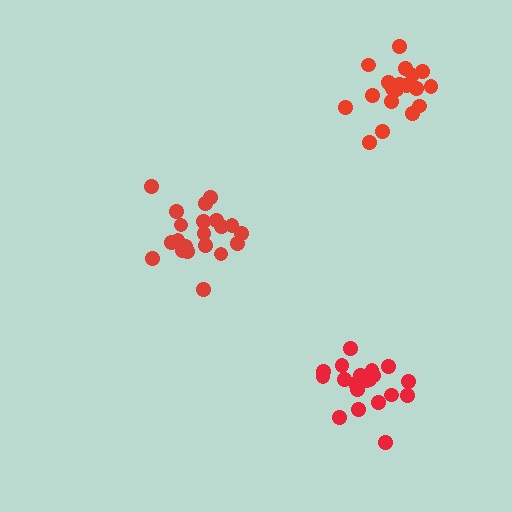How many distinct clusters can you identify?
There are 3 distinct clusters.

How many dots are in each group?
Group 1: 21 dots, Group 2: 19 dots, Group 3: 20 dots (60 total).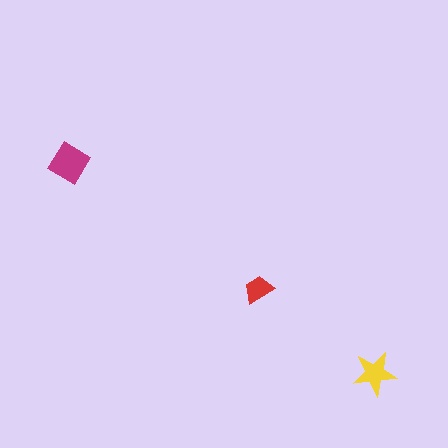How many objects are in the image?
There are 3 objects in the image.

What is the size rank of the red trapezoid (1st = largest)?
3rd.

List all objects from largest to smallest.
The magenta diamond, the yellow star, the red trapezoid.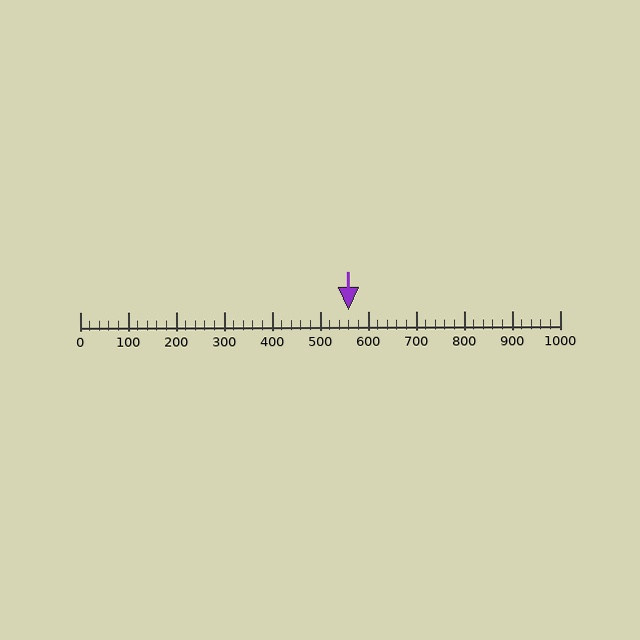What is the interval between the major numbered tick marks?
The major tick marks are spaced 100 units apart.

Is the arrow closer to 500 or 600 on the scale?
The arrow is closer to 600.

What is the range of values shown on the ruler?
The ruler shows values from 0 to 1000.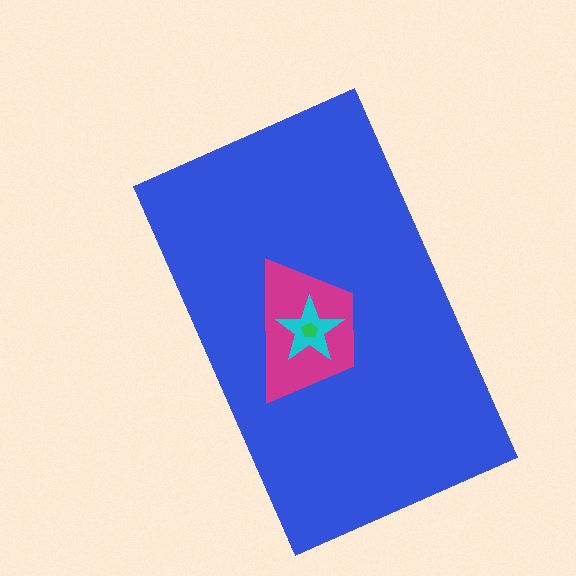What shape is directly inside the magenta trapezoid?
The cyan star.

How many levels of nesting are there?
4.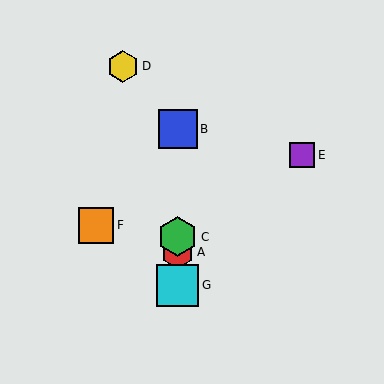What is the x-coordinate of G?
Object G is at x≈178.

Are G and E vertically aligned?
No, G is at x≈178 and E is at x≈302.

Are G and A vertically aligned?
Yes, both are at x≈178.